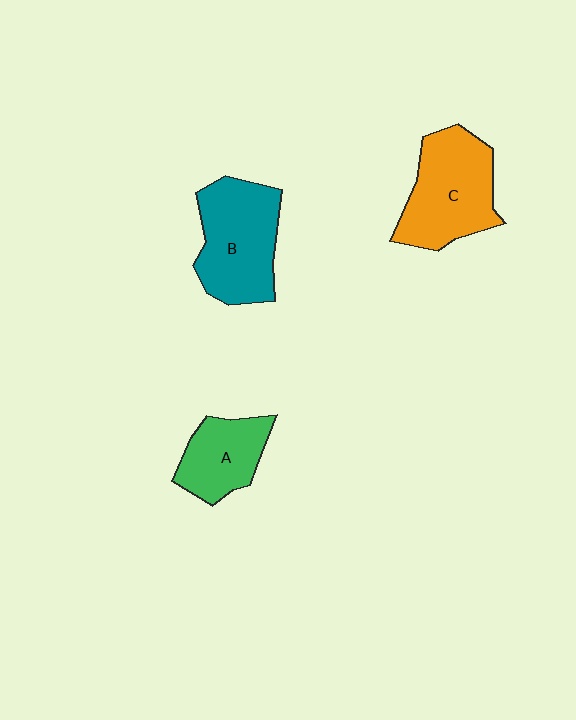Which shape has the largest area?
Shape B (teal).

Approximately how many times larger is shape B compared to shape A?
Approximately 1.5 times.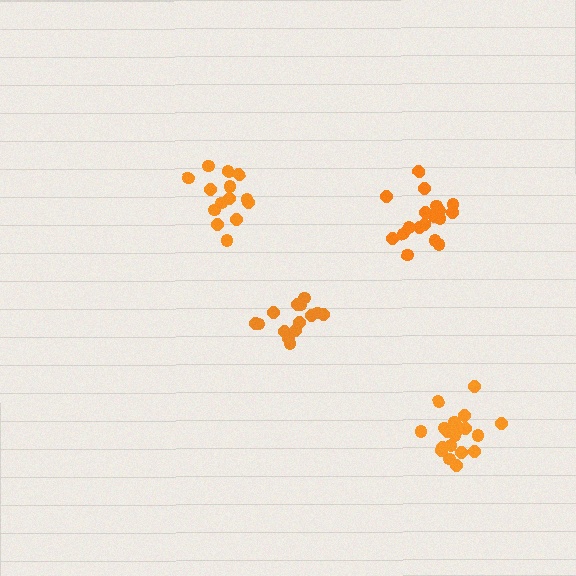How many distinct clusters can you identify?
There are 4 distinct clusters.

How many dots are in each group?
Group 1: 14 dots, Group 2: 19 dots, Group 3: 14 dots, Group 4: 20 dots (67 total).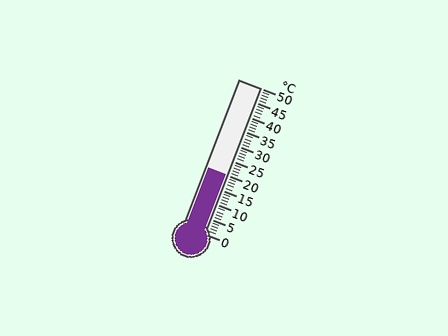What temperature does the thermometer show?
The thermometer shows approximately 20°C.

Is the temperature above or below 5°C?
The temperature is above 5°C.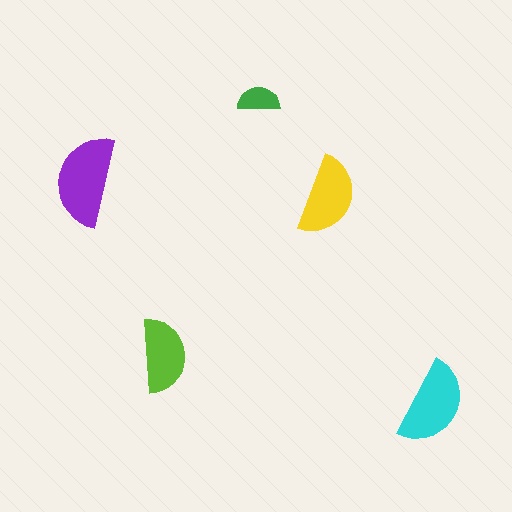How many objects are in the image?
There are 5 objects in the image.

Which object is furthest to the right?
The cyan semicircle is rightmost.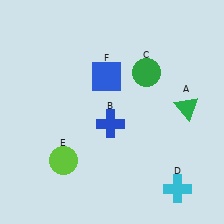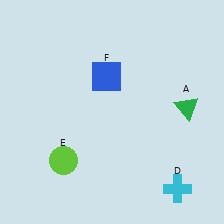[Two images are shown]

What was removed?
The green circle (C), the blue cross (B) were removed in Image 2.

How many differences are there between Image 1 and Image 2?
There are 2 differences between the two images.